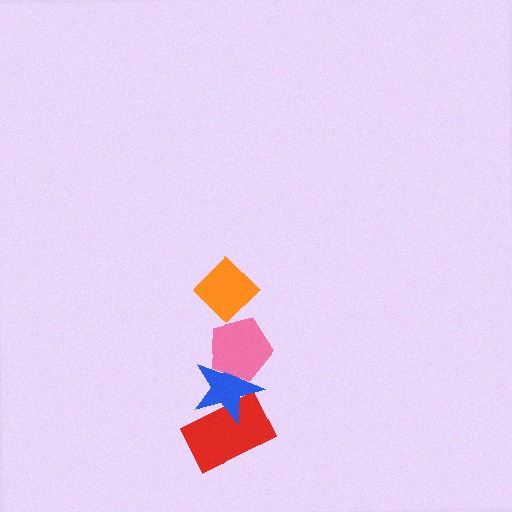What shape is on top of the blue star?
The pink pentagon is on top of the blue star.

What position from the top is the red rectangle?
The red rectangle is 4th from the top.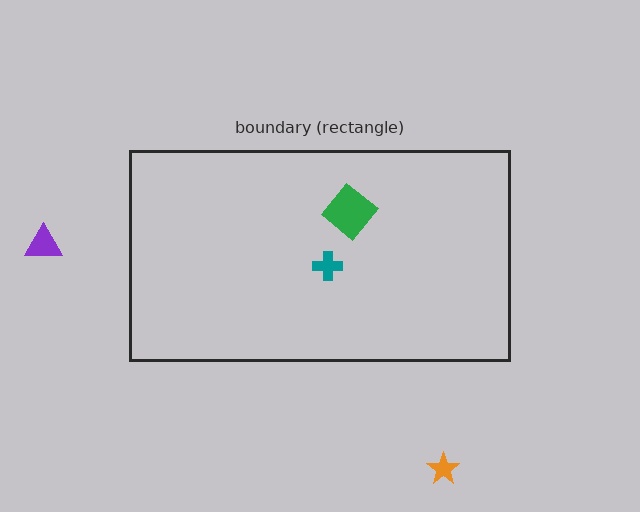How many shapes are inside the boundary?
2 inside, 2 outside.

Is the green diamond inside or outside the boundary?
Inside.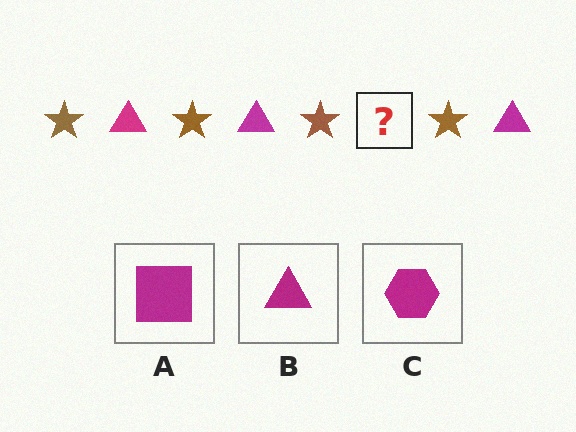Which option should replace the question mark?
Option B.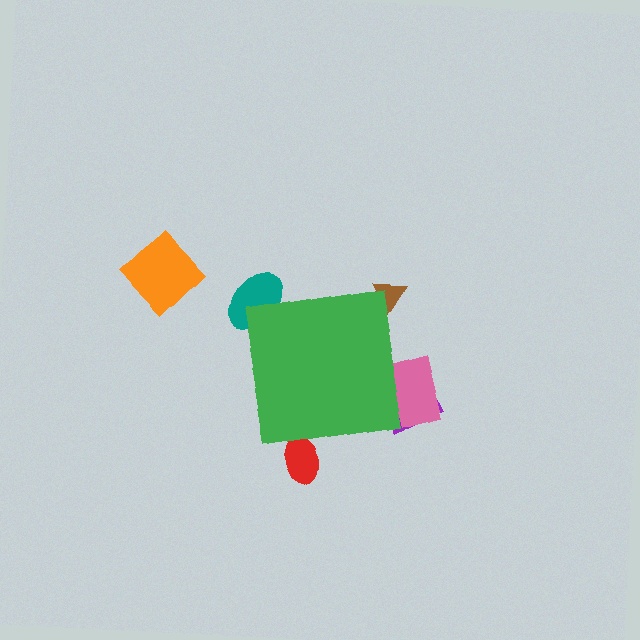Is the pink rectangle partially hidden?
Yes, the pink rectangle is partially hidden behind the green square.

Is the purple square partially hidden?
Yes, the purple square is partially hidden behind the green square.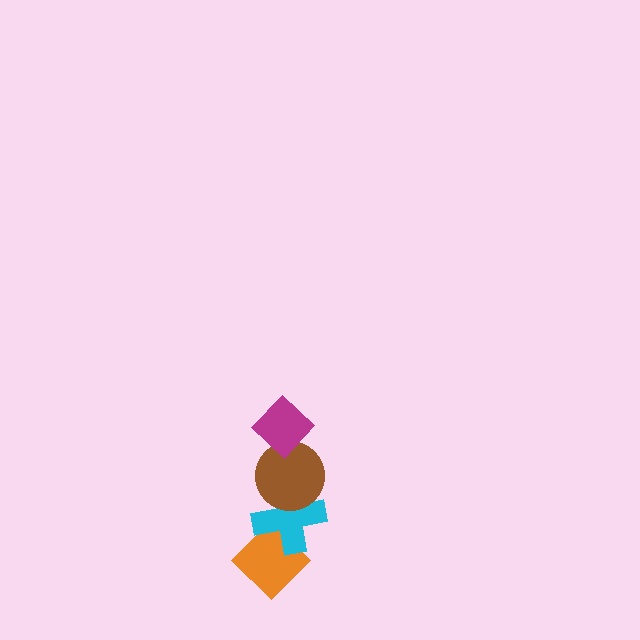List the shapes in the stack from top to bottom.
From top to bottom: the magenta diamond, the brown circle, the cyan cross, the orange diamond.